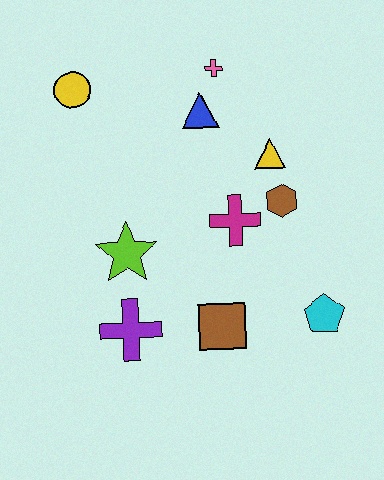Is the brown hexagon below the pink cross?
Yes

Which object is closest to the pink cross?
The blue triangle is closest to the pink cross.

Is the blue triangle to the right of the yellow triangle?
No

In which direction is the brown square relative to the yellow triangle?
The brown square is below the yellow triangle.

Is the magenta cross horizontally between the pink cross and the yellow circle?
No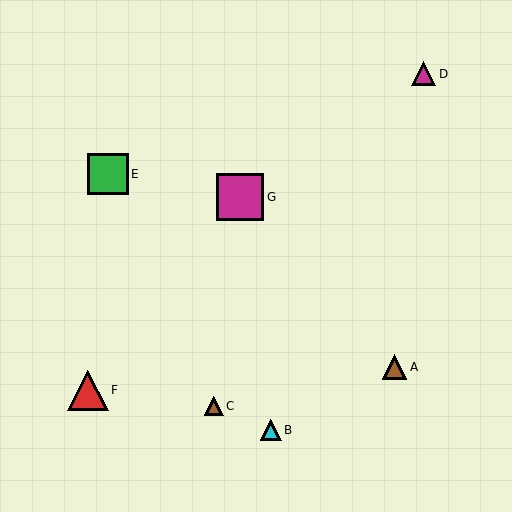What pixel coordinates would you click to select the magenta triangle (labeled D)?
Click at (424, 74) to select the magenta triangle D.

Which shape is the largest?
The magenta square (labeled G) is the largest.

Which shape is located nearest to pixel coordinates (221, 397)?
The brown triangle (labeled C) at (214, 406) is nearest to that location.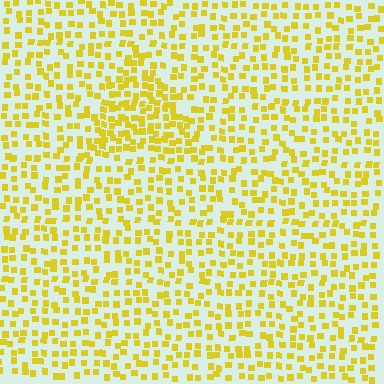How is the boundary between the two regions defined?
The boundary is defined by a change in element density (approximately 1.8x ratio). All elements are the same color, size, and shape.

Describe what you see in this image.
The image contains small yellow elements arranged at two different densities. A triangle-shaped region is visible where the elements are more densely packed than the surrounding area.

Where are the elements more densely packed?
The elements are more densely packed inside the triangle boundary.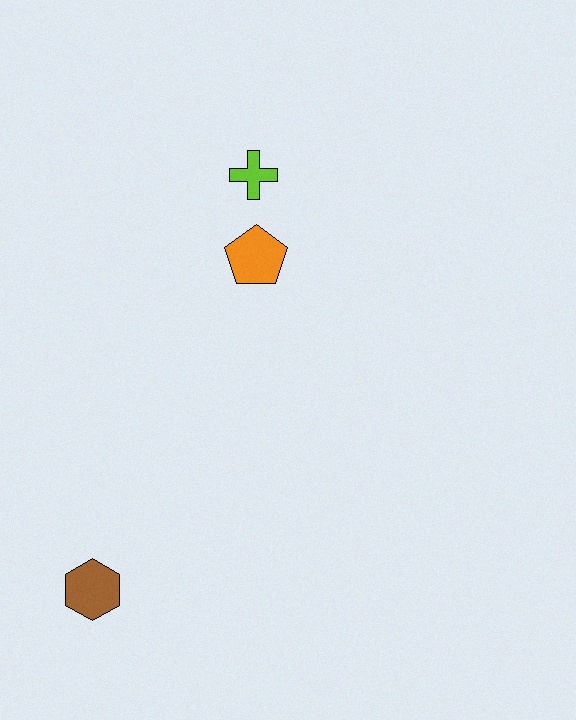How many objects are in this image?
There are 3 objects.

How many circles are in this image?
There are no circles.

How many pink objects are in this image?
There are no pink objects.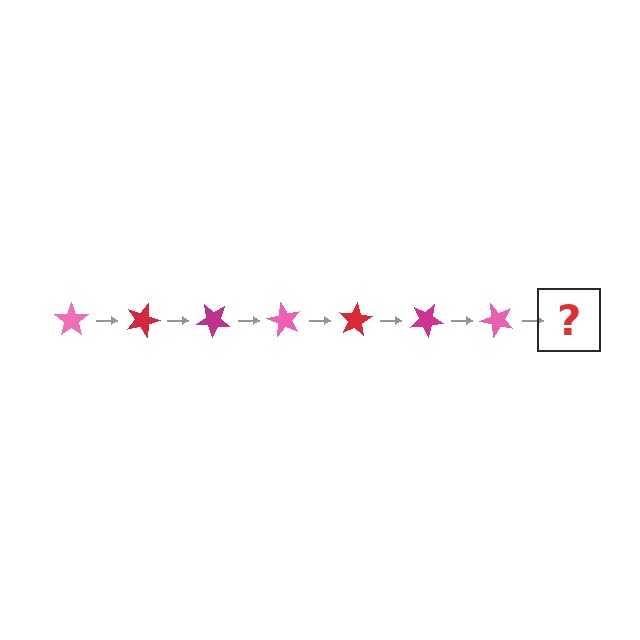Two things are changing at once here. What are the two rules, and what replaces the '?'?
The two rules are that it rotates 20 degrees each step and the color cycles through pink, red, and magenta. The '?' should be a red star, rotated 140 degrees from the start.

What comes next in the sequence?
The next element should be a red star, rotated 140 degrees from the start.